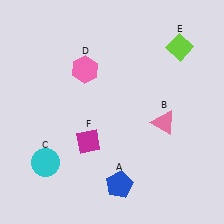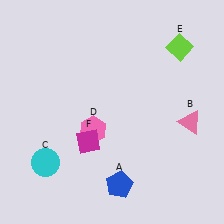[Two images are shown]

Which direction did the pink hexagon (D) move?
The pink hexagon (D) moved down.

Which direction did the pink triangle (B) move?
The pink triangle (B) moved right.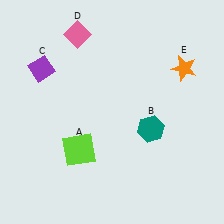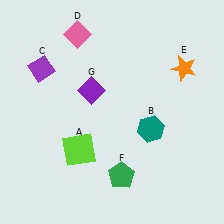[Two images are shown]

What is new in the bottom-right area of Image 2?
A green pentagon (F) was added in the bottom-right area of Image 2.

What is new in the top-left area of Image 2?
A purple diamond (G) was added in the top-left area of Image 2.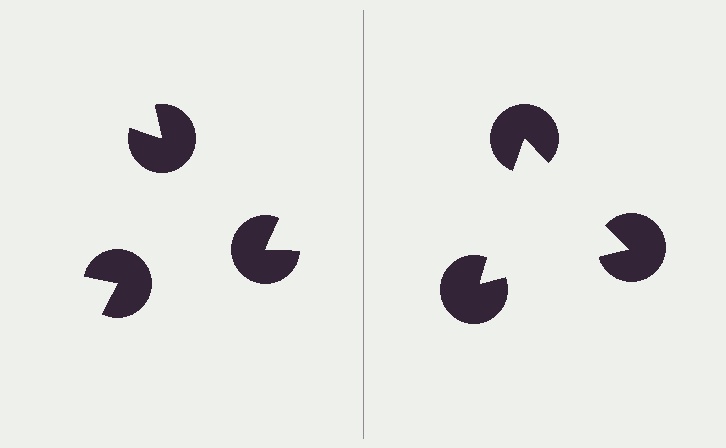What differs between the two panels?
The pac-man discs are positioned identically on both sides; only the wedge orientations differ. On the right they align to a triangle; on the left they are misaligned.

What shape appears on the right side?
An illusory triangle.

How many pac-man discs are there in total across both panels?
6 — 3 on each side.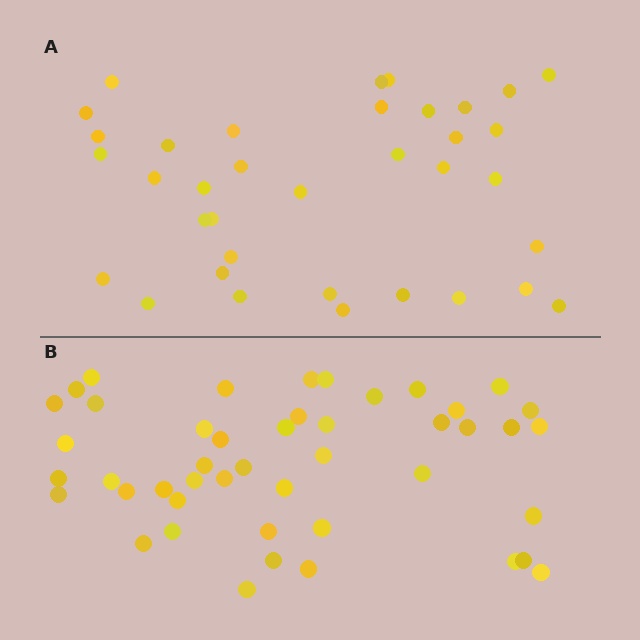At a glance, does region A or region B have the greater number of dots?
Region B (the bottom region) has more dots.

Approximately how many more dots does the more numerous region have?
Region B has roughly 10 or so more dots than region A.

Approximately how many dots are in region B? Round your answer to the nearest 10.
About 50 dots. (The exact count is 46, which rounds to 50.)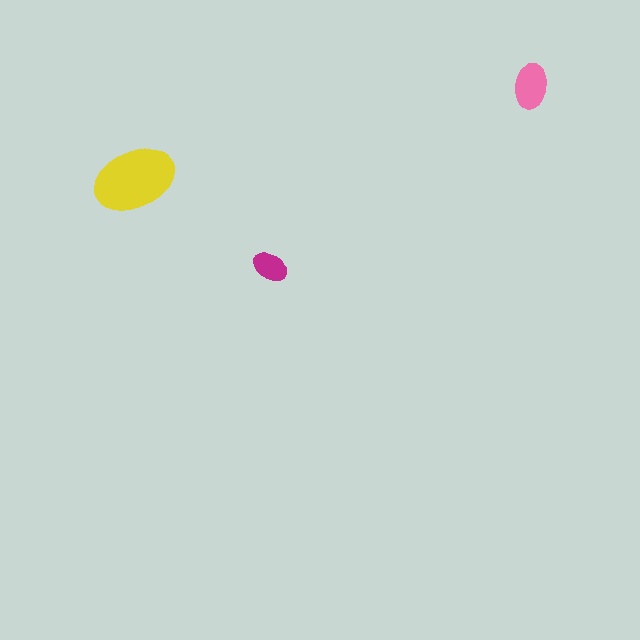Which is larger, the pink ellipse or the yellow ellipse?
The yellow one.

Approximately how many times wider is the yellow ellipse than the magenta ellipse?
About 2.5 times wider.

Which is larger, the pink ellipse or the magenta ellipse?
The pink one.